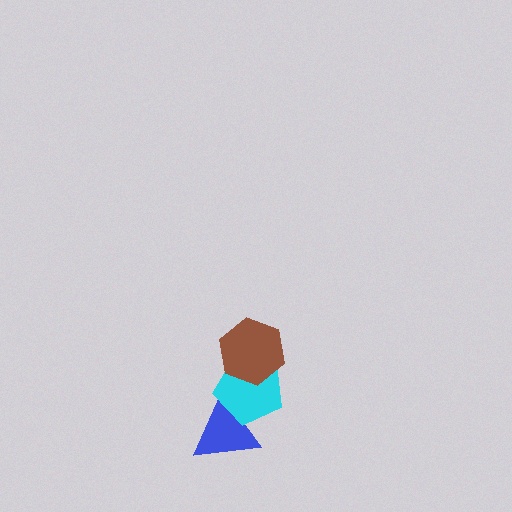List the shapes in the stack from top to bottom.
From top to bottom: the brown hexagon, the cyan pentagon, the blue triangle.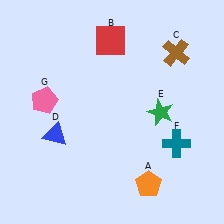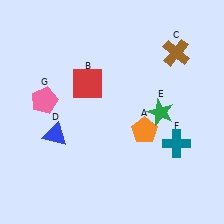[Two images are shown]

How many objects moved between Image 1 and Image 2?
2 objects moved between the two images.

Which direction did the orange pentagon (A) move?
The orange pentagon (A) moved up.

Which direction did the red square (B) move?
The red square (B) moved down.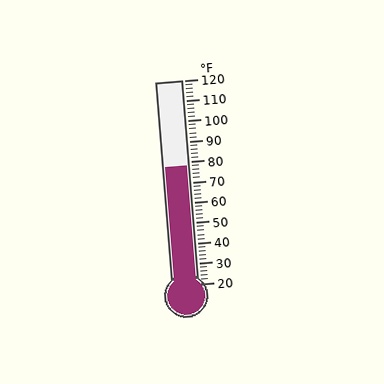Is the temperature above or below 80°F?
The temperature is below 80°F.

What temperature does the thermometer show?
The thermometer shows approximately 78°F.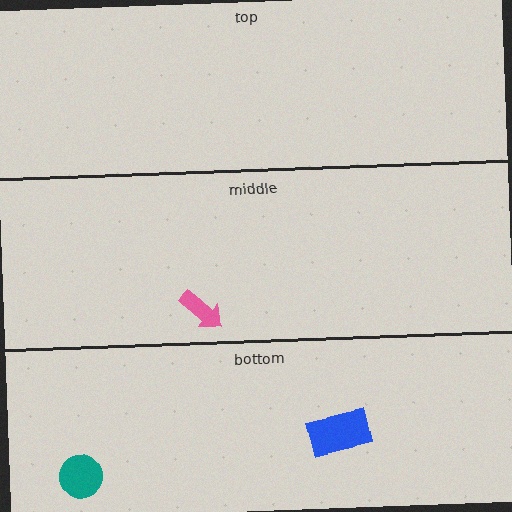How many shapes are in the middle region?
1.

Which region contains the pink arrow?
The middle region.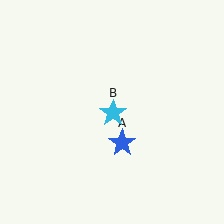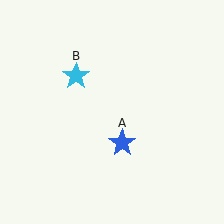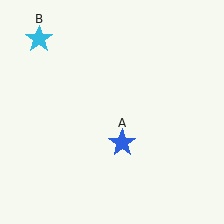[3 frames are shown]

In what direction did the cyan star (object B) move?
The cyan star (object B) moved up and to the left.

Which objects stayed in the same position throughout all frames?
Blue star (object A) remained stationary.